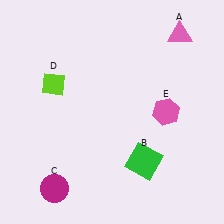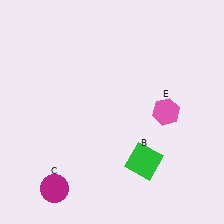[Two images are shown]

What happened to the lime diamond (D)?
The lime diamond (D) was removed in Image 2. It was in the top-left area of Image 1.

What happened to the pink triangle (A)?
The pink triangle (A) was removed in Image 2. It was in the top-right area of Image 1.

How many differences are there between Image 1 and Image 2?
There are 2 differences between the two images.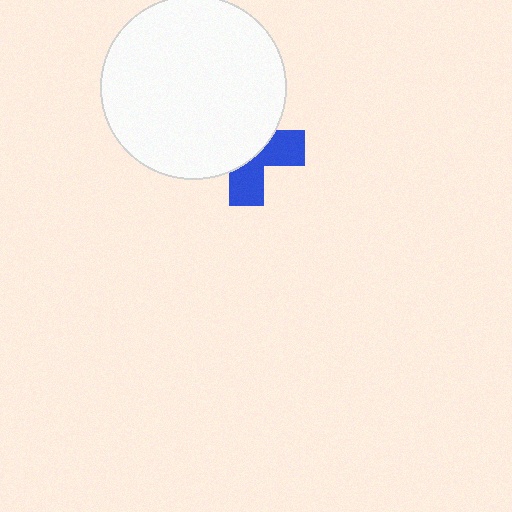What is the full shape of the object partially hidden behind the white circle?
The partially hidden object is a blue cross.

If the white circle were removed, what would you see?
You would see the complete blue cross.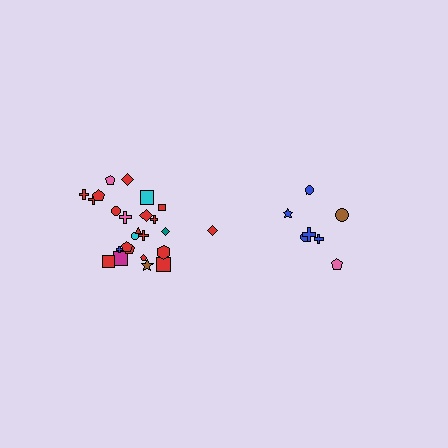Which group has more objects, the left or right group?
The left group.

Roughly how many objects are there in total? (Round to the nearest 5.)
Roughly 35 objects in total.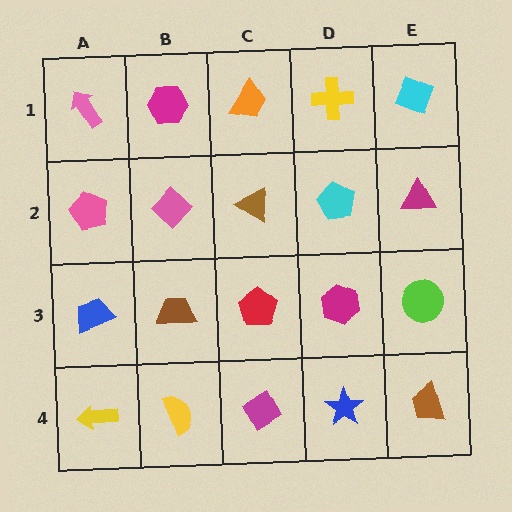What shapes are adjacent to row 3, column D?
A cyan pentagon (row 2, column D), a blue star (row 4, column D), a red pentagon (row 3, column C), a lime circle (row 3, column E).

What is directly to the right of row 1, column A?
A magenta hexagon.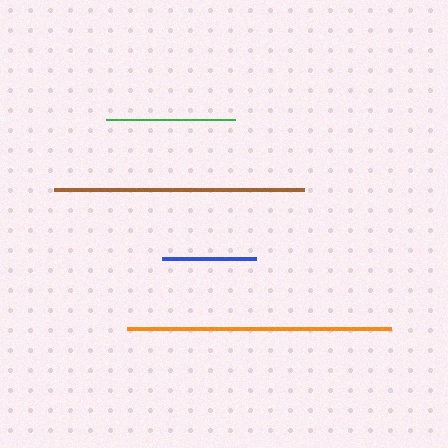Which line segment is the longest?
The orange line is the longest at approximately 265 pixels.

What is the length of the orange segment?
The orange segment is approximately 265 pixels long.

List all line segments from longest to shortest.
From longest to shortest: orange, brown, green, blue.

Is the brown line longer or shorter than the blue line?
The brown line is longer than the blue line.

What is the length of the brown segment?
The brown segment is approximately 250 pixels long.